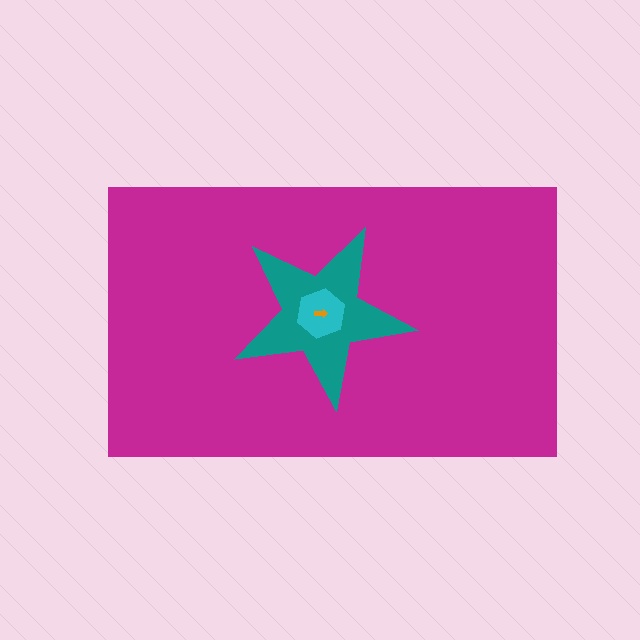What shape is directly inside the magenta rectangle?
The teal star.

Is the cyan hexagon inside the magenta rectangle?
Yes.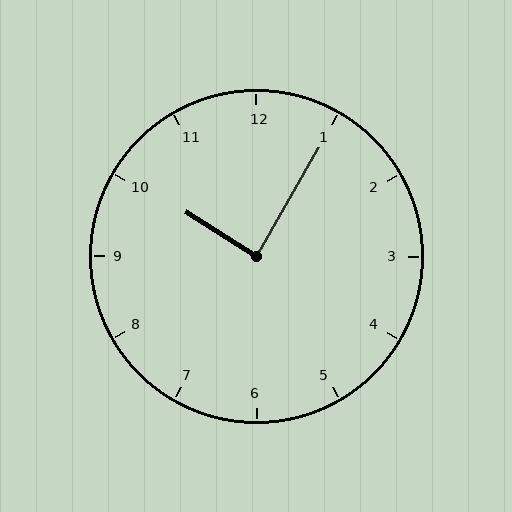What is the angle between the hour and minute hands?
Approximately 88 degrees.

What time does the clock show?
10:05.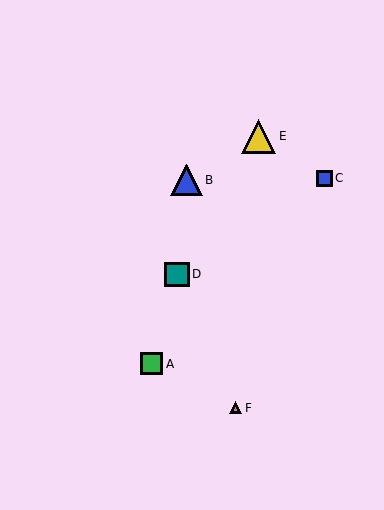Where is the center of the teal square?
The center of the teal square is at (177, 274).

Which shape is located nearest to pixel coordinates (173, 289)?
The teal square (labeled D) at (177, 274) is nearest to that location.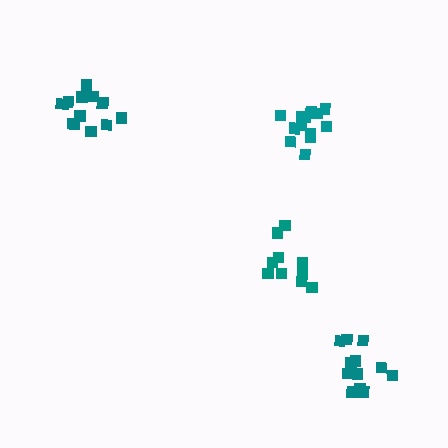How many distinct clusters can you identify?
There are 4 distinct clusters.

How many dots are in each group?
Group 1: 13 dots, Group 2: 10 dots, Group 3: 13 dots, Group 4: 12 dots (48 total).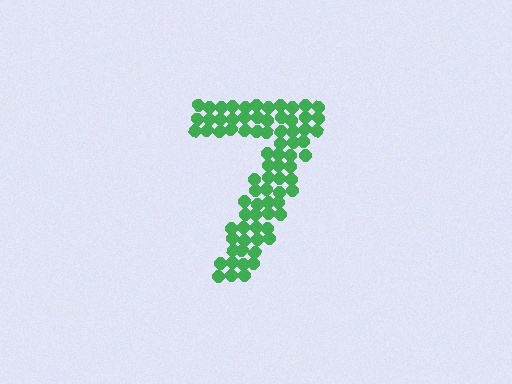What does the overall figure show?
The overall figure shows the digit 7.